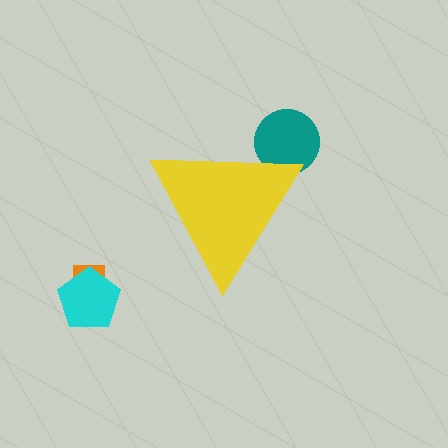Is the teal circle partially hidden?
Yes, the teal circle is partially hidden behind the yellow triangle.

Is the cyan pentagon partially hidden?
No, the cyan pentagon is fully visible.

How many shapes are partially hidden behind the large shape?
1 shape is partially hidden.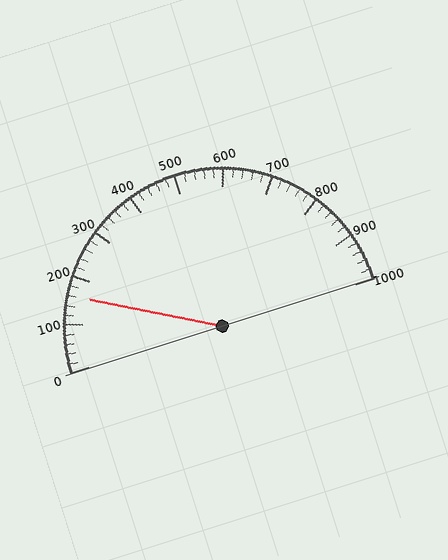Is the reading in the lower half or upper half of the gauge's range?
The reading is in the lower half of the range (0 to 1000).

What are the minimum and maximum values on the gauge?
The gauge ranges from 0 to 1000.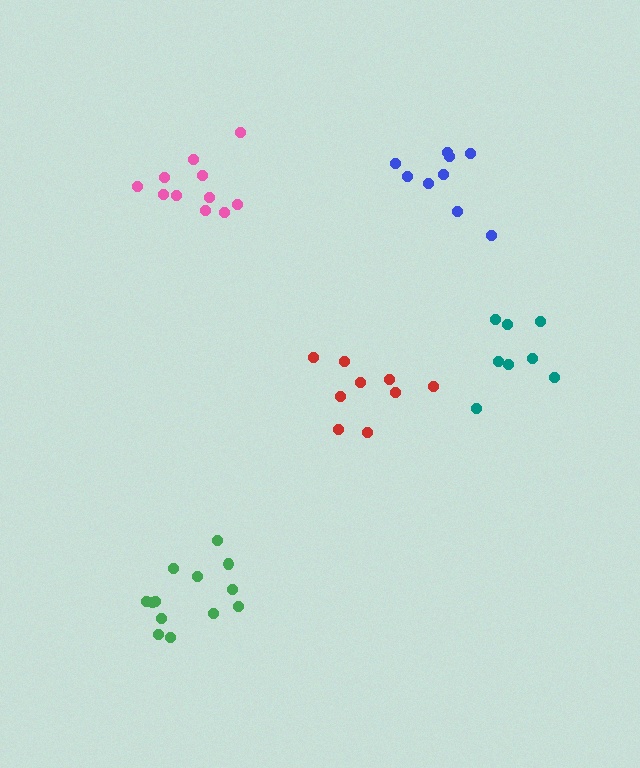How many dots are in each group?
Group 1: 13 dots, Group 2: 11 dots, Group 3: 9 dots, Group 4: 9 dots, Group 5: 8 dots (50 total).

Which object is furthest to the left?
The green cluster is leftmost.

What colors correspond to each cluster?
The clusters are colored: green, pink, blue, red, teal.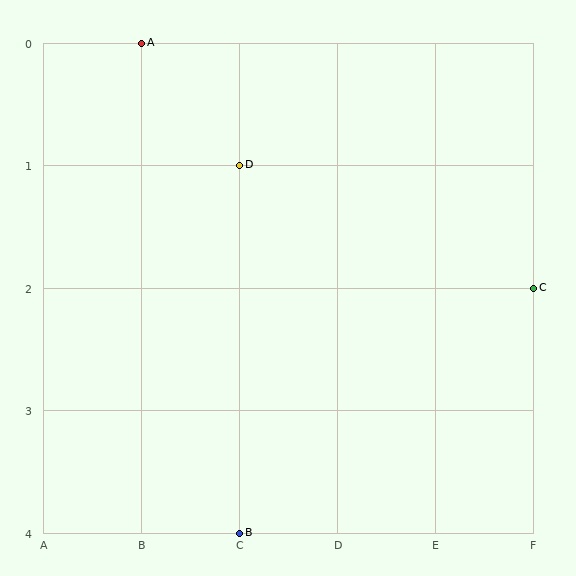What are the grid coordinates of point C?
Point C is at grid coordinates (F, 2).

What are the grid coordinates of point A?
Point A is at grid coordinates (B, 0).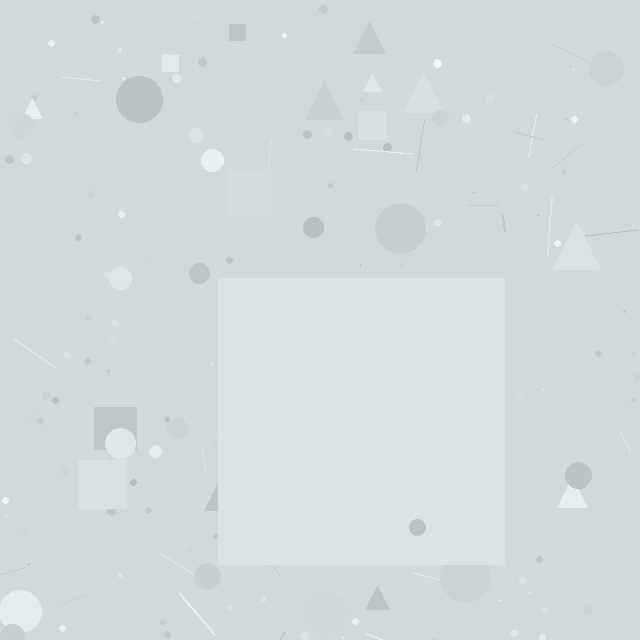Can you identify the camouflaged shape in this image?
The camouflaged shape is a square.